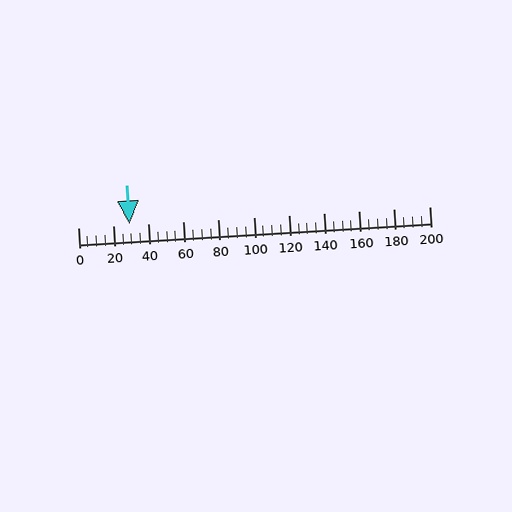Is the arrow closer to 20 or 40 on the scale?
The arrow is closer to 20.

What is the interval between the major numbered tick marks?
The major tick marks are spaced 20 units apart.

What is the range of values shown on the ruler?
The ruler shows values from 0 to 200.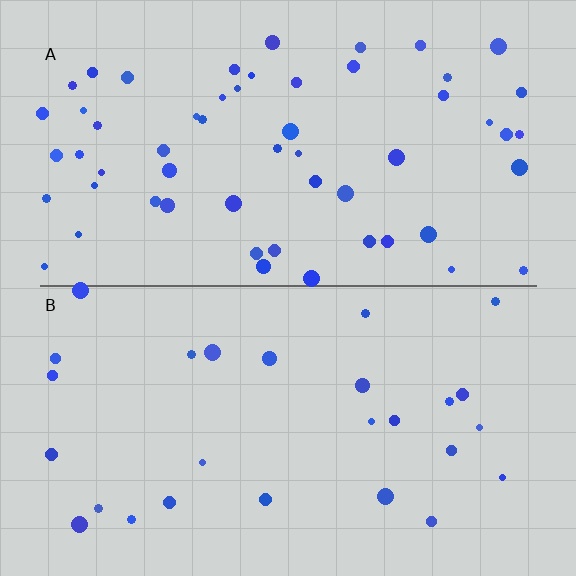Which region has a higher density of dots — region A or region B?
A (the top).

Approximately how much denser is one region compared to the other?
Approximately 2.1× — region A over region B.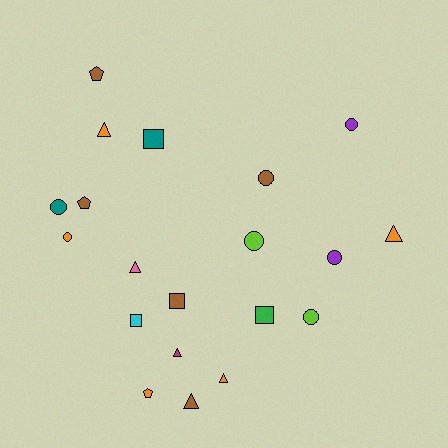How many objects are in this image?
There are 20 objects.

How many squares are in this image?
There are 4 squares.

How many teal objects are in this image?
There are 2 teal objects.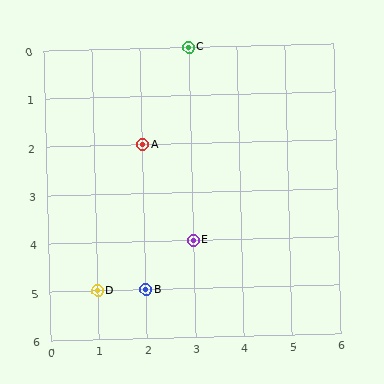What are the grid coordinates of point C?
Point C is at grid coordinates (3, 0).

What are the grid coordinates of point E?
Point E is at grid coordinates (3, 4).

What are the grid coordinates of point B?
Point B is at grid coordinates (2, 5).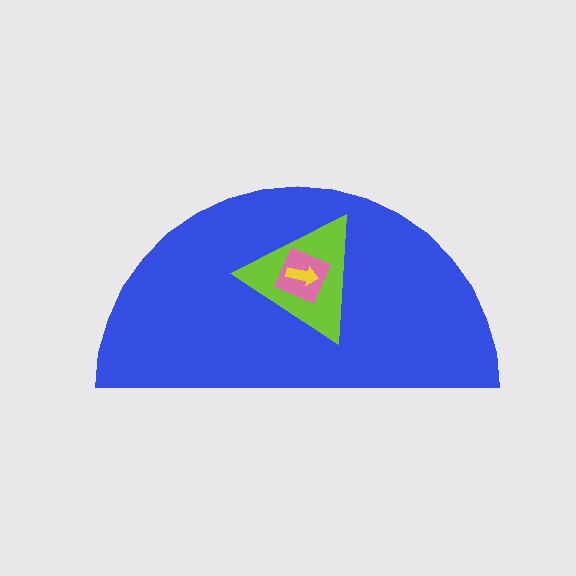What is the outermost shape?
The blue semicircle.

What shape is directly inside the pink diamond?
The yellow arrow.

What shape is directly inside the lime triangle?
The pink diamond.